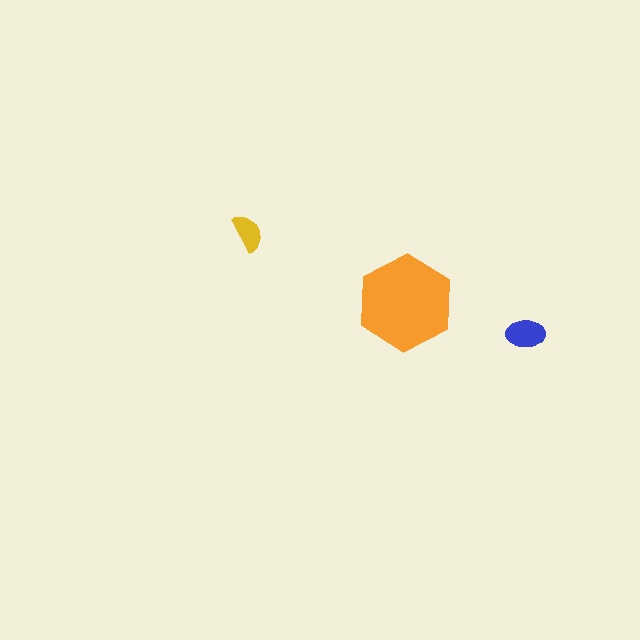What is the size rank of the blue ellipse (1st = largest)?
2nd.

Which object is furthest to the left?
The yellow semicircle is leftmost.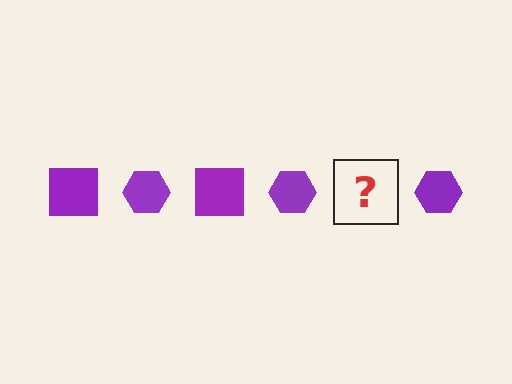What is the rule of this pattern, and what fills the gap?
The rule is that the pattern cycles through square, hexagon shapes in purple. The gap should be filled with a purple square.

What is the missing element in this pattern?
The missing element is a purple square.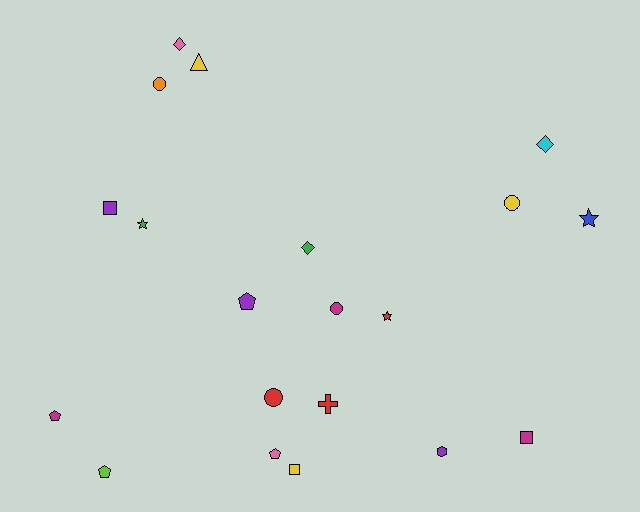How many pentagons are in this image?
There are 4 pentagons.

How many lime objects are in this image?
There is 1 lime object.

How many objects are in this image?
There are 20 objects.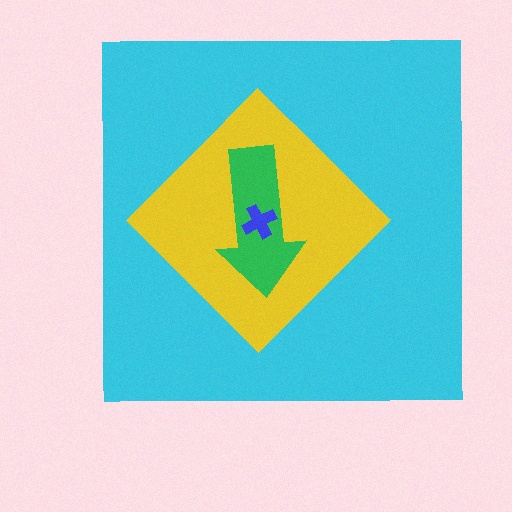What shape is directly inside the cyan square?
The yellow diamond.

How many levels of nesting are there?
4.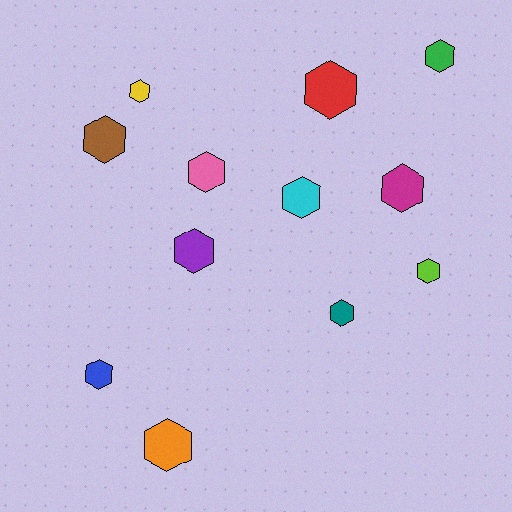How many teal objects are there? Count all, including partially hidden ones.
There is 1 teal object.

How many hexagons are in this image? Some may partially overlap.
There are 12 hexagons.